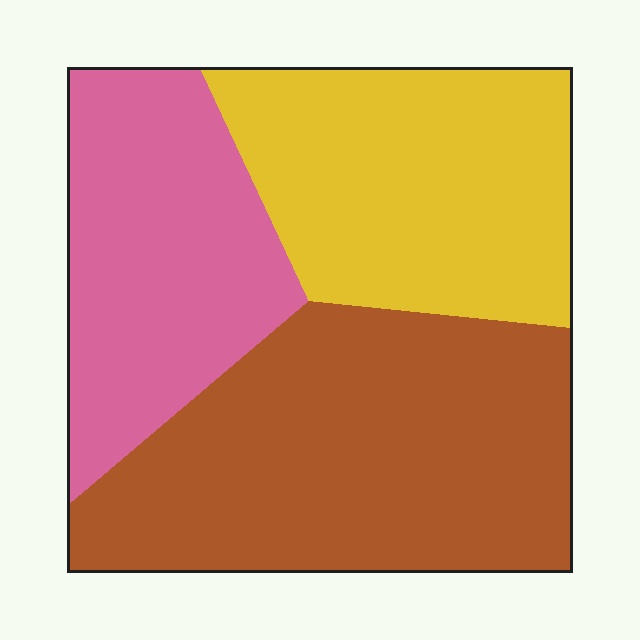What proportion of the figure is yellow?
Yellow covers about 30% of the figure.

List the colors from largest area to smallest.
From largest to smallest: brown, yellow, pink.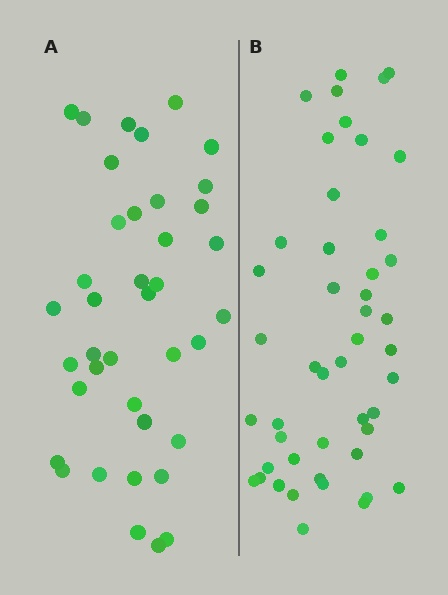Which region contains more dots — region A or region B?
Region B (the right region) has more dots.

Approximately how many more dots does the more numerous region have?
Region B has roughly 8 or so more dots than region A.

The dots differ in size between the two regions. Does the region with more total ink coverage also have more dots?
No. Region A has more total ink coverage because its dots are larger, but region B actually contains more individual dots. Total area can be misleading — the number of items is what matters here.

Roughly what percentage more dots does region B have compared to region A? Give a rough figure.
About 20% more.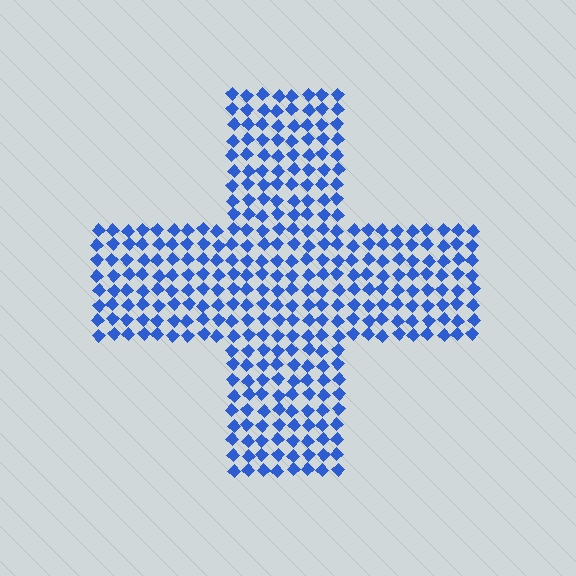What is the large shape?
The large shape is a cross.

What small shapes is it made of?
It is made of small diamonds.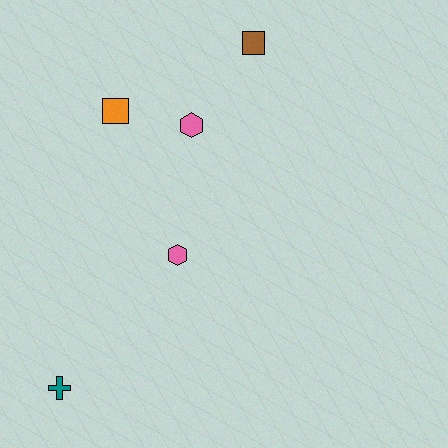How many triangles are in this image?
There are no triangles.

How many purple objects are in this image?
There are no purple objects.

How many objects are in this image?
There are 5 objects.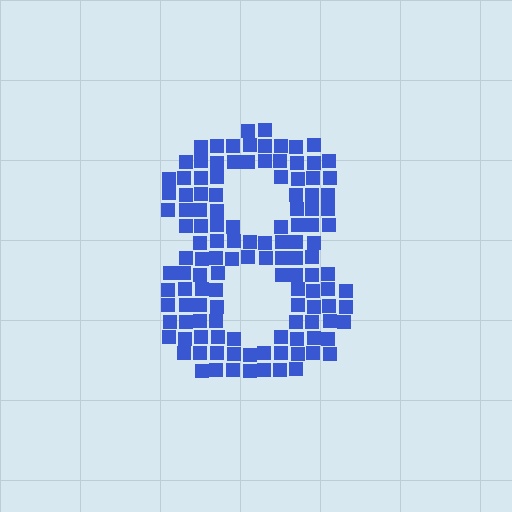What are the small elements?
The small elements are squares.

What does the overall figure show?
The overall figure shows the digit 8.